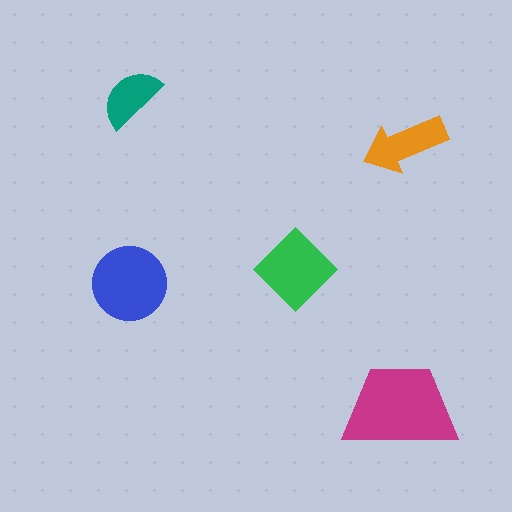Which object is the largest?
The magenta trapezoid.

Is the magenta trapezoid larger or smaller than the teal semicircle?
Larger.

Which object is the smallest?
The teal semicircle.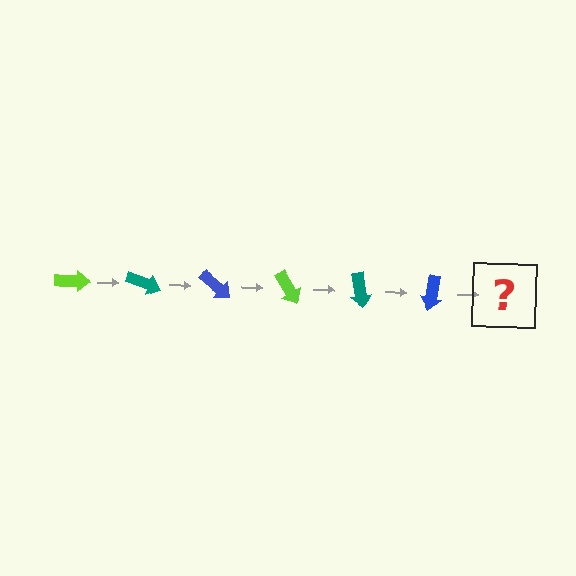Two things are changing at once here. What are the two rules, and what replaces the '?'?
The two rules are that it rotates 20 degrees each step and the color cycles through lime, teal, and blue. The '?' should be a lime arrow, rotated 120 degrees from the start.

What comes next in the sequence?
The next element should be a lime arrow, rotated 120 degrees from the start.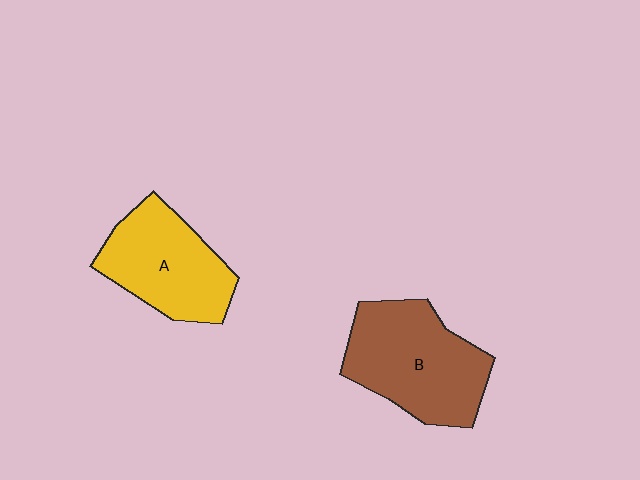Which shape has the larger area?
Shape B (brown).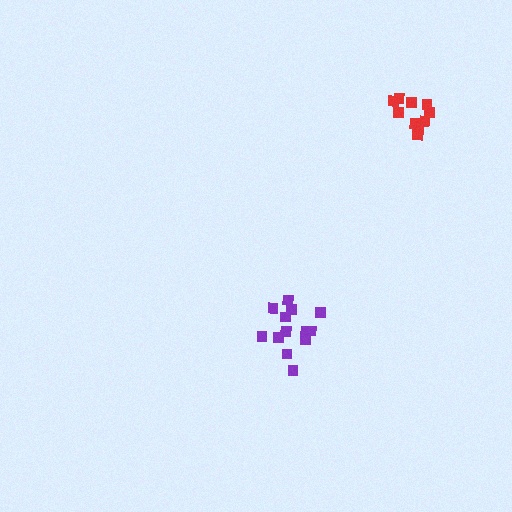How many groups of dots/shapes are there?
There are 2 groups.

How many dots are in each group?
Group 1: 14 dots, Group 2: 10 dots (24 total).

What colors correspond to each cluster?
The clusters are colored: purple, red.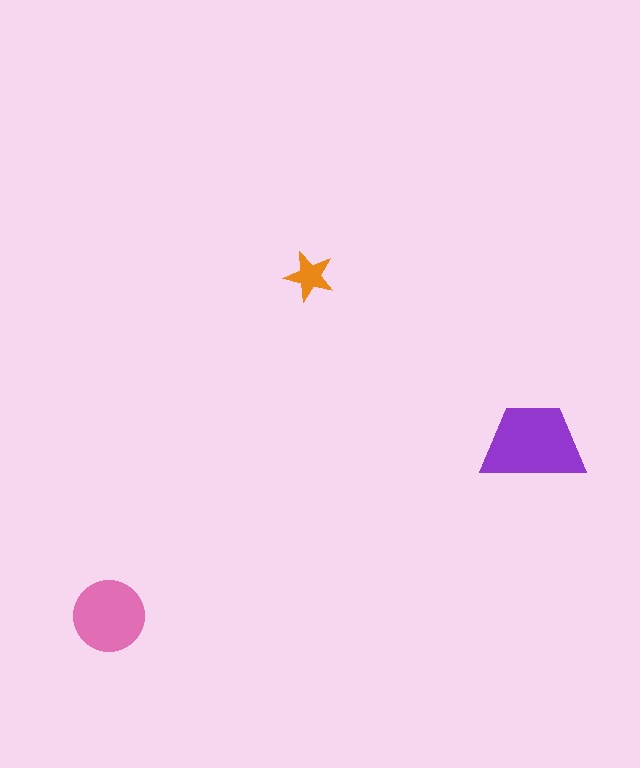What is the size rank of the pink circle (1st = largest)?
2nd.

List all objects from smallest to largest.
The orange star, the pink circle, the purple trapezoid.